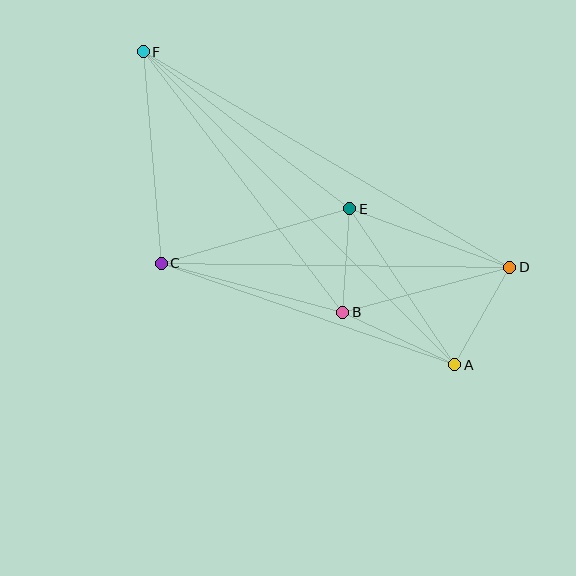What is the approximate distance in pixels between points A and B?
The distance between A and B is approximately 124 pixels.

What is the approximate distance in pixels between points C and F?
The distance between C and F is approximately 212 pixels.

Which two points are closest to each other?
Points B and E are closest to each other.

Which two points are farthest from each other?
Points A and F are farthest from each other.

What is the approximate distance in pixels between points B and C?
The distance between B and C is approximately 188 pixels.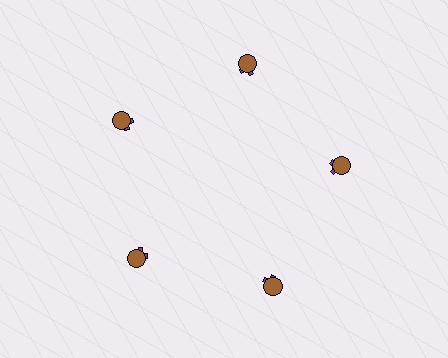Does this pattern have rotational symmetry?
Yes, this pattern has 5-fold rotational symmetry. It looks the same after rotating 72 degrees around the center.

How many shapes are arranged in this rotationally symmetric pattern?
There are 10 shapes, arranged in 5 groups of 2.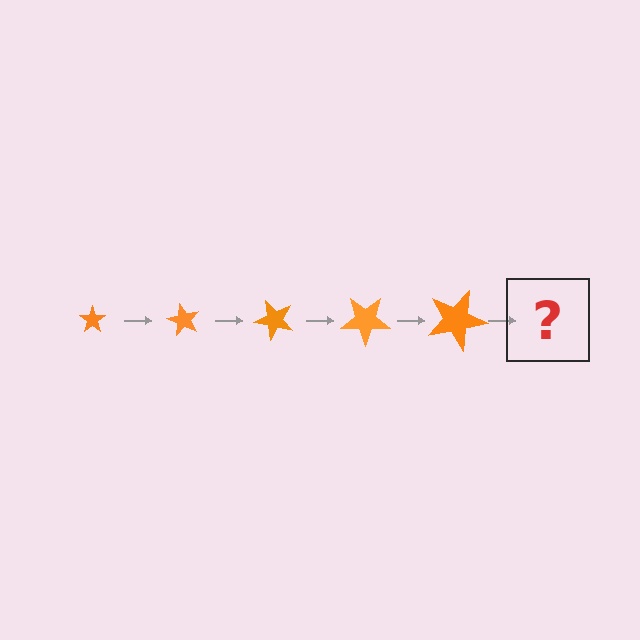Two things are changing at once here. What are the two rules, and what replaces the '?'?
The two rules are that the star grows larger each step and it rotates 60 degrees each step. The '?' should be a star, larger than the previous one and rotated 300 degrees from the start.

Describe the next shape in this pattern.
It should be a star, larger than the previous one and rotated 300 degrees from the start.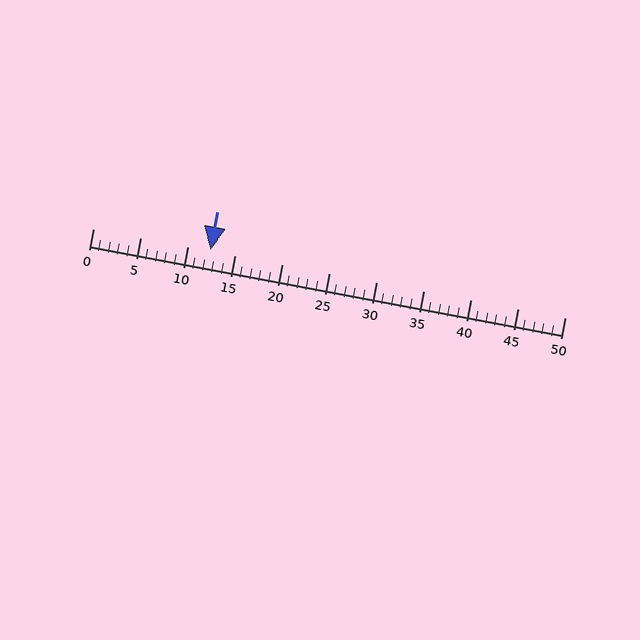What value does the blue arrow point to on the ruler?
The blue arrow points to approximately 12.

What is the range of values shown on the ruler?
The ruler shows values from 0 to 50.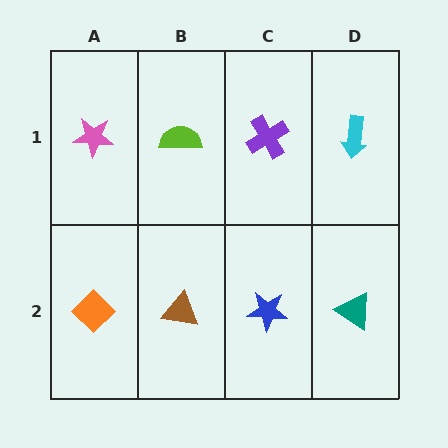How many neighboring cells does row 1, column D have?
2.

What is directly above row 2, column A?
A pink star.